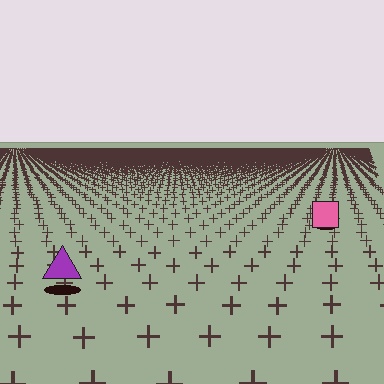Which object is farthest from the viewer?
The pink square is farthest from the viewer. It appears smaller and the ground texture around it is denser.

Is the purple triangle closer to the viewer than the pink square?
Yes. The purple triangle is closer — you can tell from the texture gradient: the ground texture is coarser near it.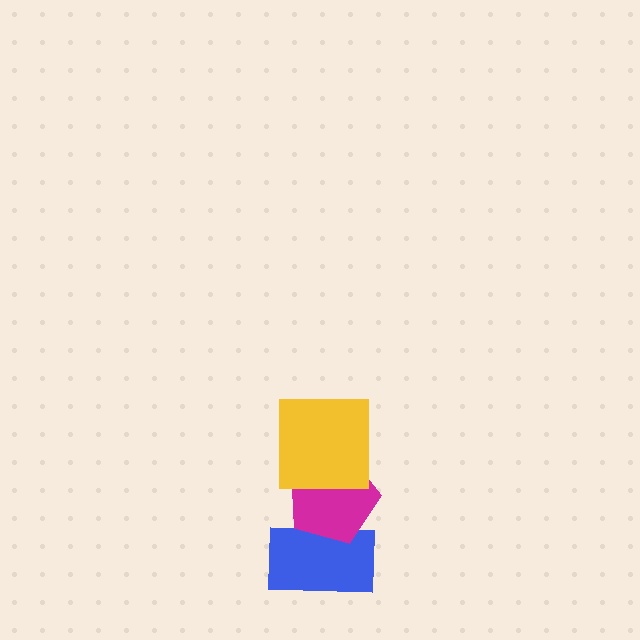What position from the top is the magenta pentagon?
The magenta pentagon is 2nd from the top.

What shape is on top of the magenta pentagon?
The yellow square is on top of the magenta pentagon.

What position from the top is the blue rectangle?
The blue rectangle is 3rd from the top.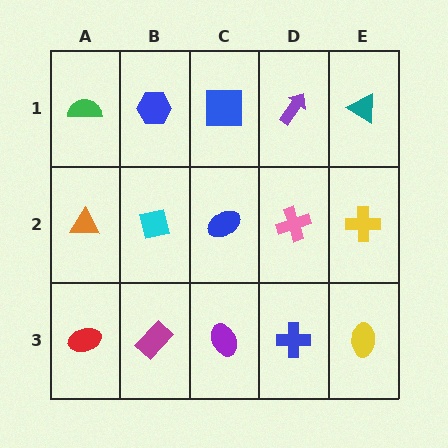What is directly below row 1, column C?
A blue ellipse.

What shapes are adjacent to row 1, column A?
An orange triangle (row 2, column A), a blue hexagon (row 1, column B).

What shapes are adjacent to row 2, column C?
A blue square (row 1, column C), a purple ellipse (row 3, column C), a cyan square (row 2, column B), a pink cross (row 2, column D).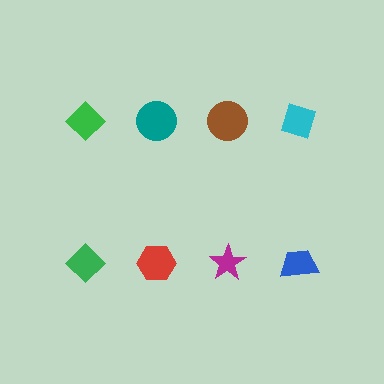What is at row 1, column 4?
A cyan diamond.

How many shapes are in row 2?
4 shapes.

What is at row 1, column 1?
A green diamond.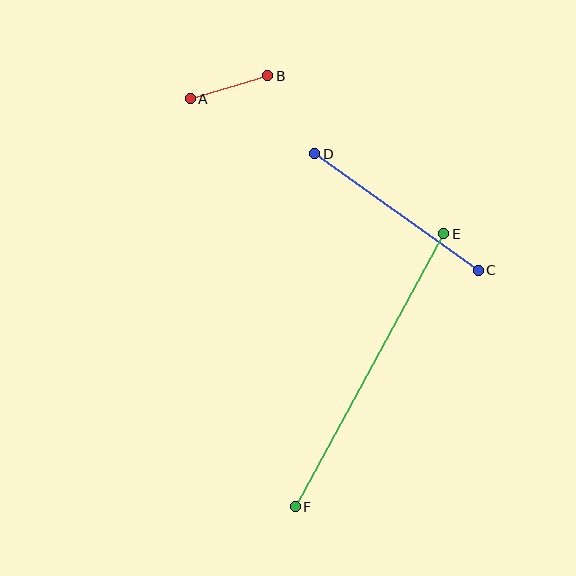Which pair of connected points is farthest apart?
Points E and F are farthest apart.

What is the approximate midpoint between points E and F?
The midpoint is at approximately (369, 370) pixels.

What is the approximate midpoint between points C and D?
The midpoint is at approximately (397, 212) pixels.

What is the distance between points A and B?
The distance is approximately 81 pixels.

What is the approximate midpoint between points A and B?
The midpoint is at approximately (229, 87) pixels.